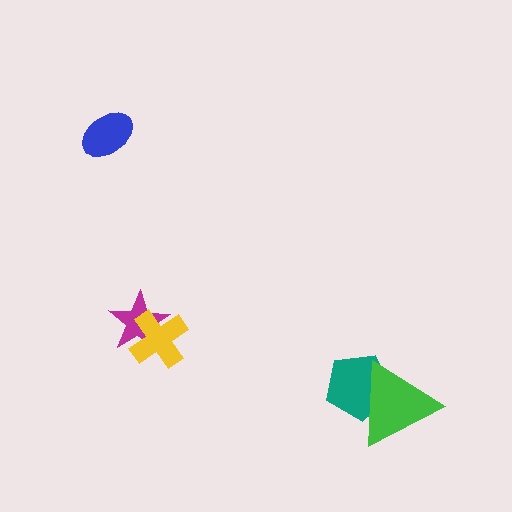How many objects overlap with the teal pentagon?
1 object overlaps with the teal pentagon.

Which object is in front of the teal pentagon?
The green triangle is in front of the teal pentagon.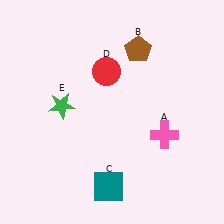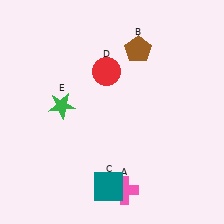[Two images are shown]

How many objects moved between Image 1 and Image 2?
1 object moved between the two images.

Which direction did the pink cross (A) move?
The pink cross (A) moved down.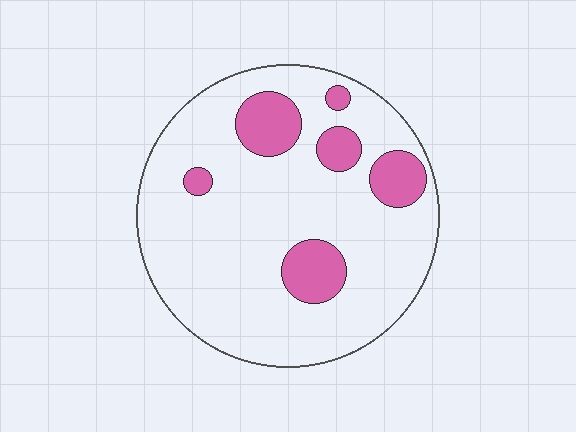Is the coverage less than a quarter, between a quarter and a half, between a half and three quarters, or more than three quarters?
Less than a quarter.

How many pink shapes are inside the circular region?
6.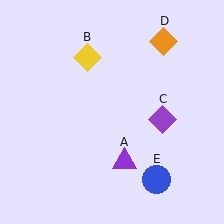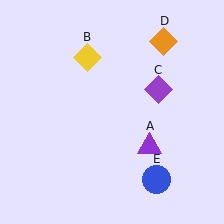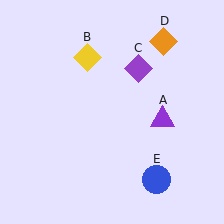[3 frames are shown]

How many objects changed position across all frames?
2 objects changed position: purple triangle (object A), purple diamond (object C).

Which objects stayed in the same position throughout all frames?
Yellow diamond (object B) and orange diamond (object D) and blue circle (object E) remained stationary.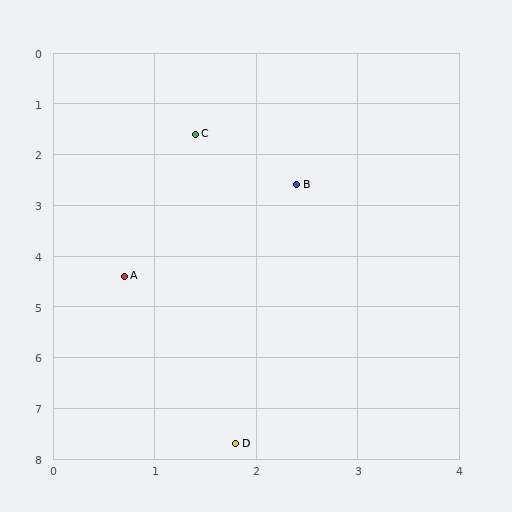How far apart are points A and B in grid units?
Points A and B are about 2.5 grid units apart.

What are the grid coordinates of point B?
Point B is at approximately (2.4, 2.6).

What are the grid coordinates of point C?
Point C is at approximately (1.4, 1.6).